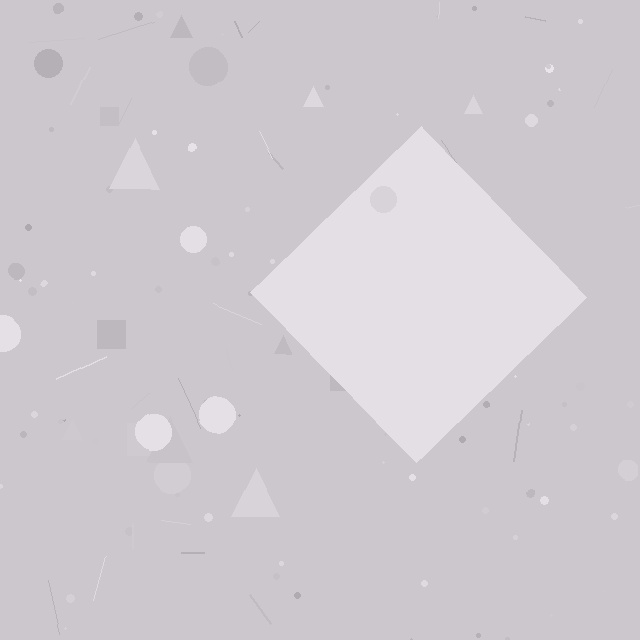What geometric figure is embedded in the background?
A diamond is embedded in the background.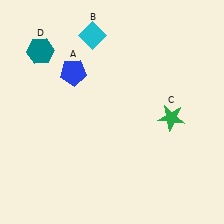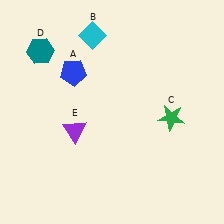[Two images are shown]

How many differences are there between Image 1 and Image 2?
There is 1 difference between the two images.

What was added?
A purple triangle (E) was added in Image 2.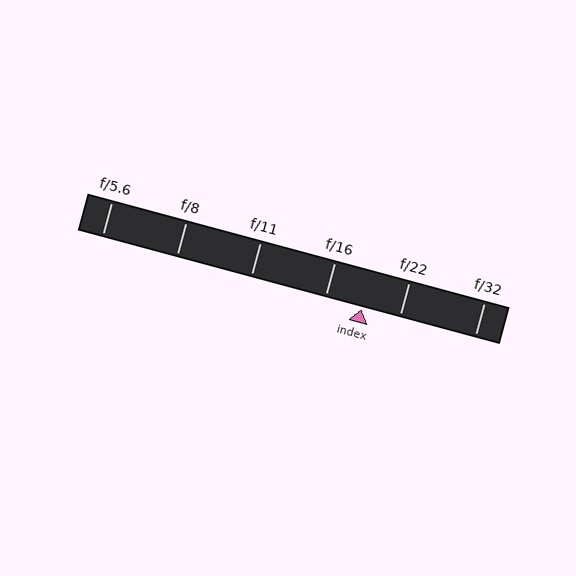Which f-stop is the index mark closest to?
The index mark is closest to f/16.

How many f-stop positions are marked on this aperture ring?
There are 6 f-stop positions marked.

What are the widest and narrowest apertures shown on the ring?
The widest aperture shown is f/5.6 and the narrowest is f/32.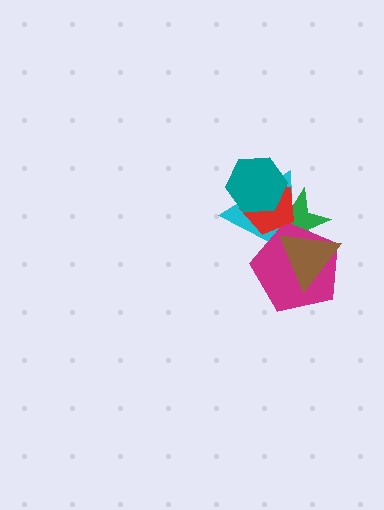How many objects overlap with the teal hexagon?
3 objects overlap with the teal hexagon.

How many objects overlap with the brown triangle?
3 objects overlap with the brown triangle.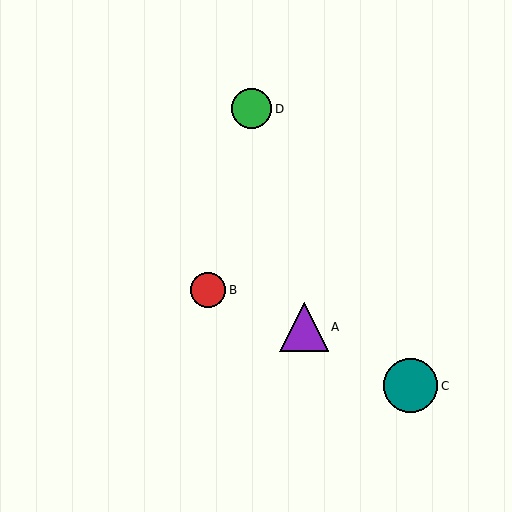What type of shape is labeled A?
Shape A is a purple triangle.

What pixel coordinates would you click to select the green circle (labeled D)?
Click at (252, 109) to select the green circle D.